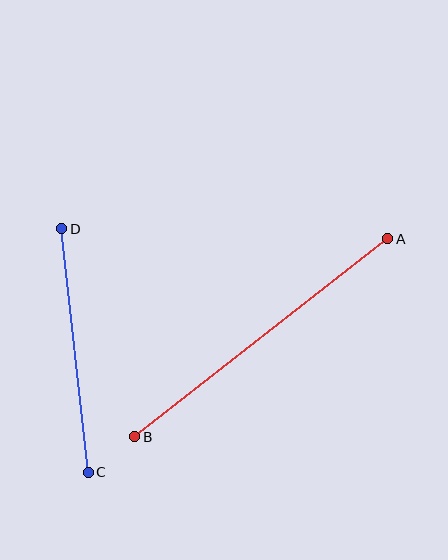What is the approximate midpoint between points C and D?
The midpoint is at approximately (75, 350) pixels.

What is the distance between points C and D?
The distance is approximately 245 pixels.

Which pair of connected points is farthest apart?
Points A and B are farthest apart.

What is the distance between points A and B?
The distance is approximately 321 pixels.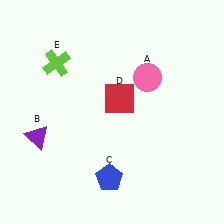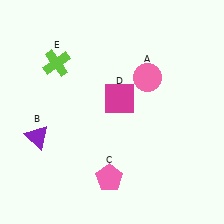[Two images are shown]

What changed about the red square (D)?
In Image 1, D is red. In Image 2, it changed to magenta.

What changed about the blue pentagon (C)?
In Image 1, C is blue. In Image 2, it changed to pink.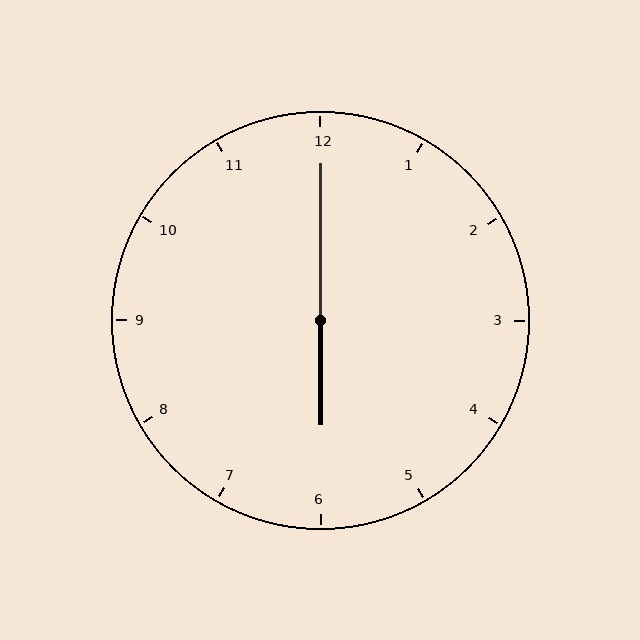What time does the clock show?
6:00.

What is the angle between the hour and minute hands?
Approximately 180 degrees.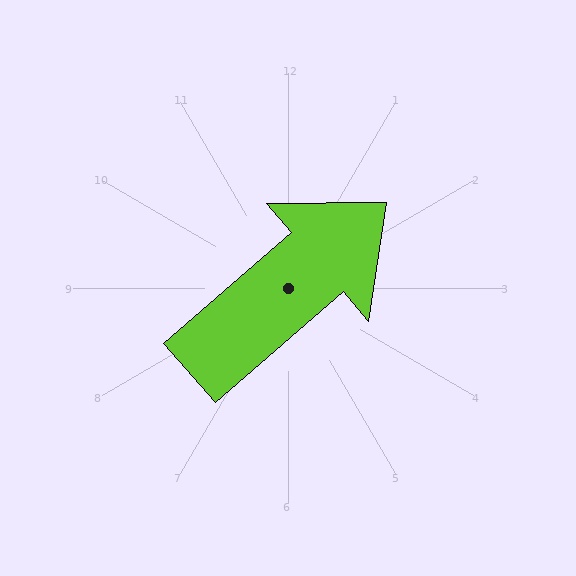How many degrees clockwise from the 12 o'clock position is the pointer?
Approximately 49 degrees.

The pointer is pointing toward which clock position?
Roughly 2 o'clock.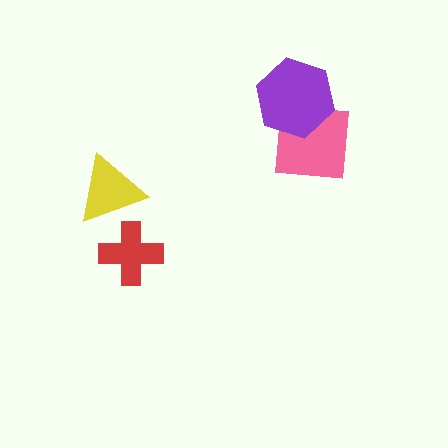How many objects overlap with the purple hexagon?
1 object overlaps with the purple hexagon.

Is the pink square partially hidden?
Yes, it is partially covered by another shape.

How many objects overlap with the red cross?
0 objects overlap with the red cross.